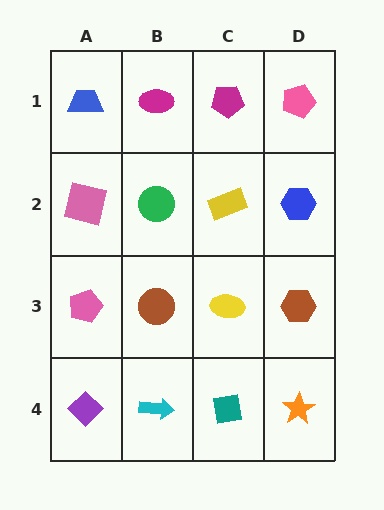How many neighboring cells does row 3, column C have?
4.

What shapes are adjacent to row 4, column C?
A yellow ellipse (row 3, column C), a cyan arrow (row 4, column B), an orange star (row 4, column D).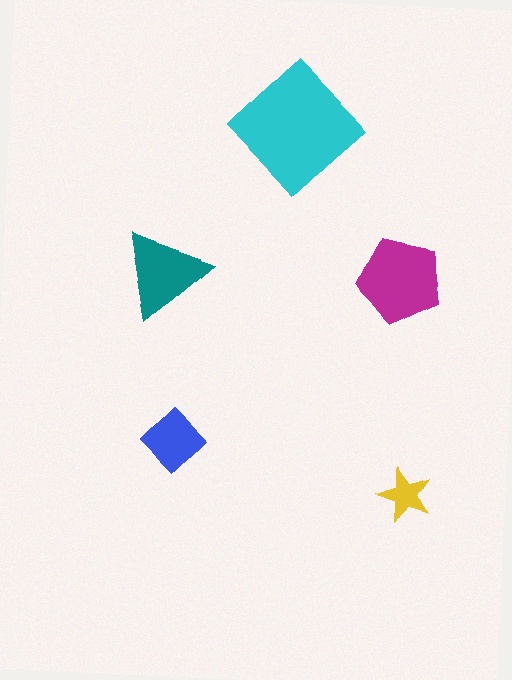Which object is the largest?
The cyan diamond.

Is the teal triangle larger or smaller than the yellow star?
Larger.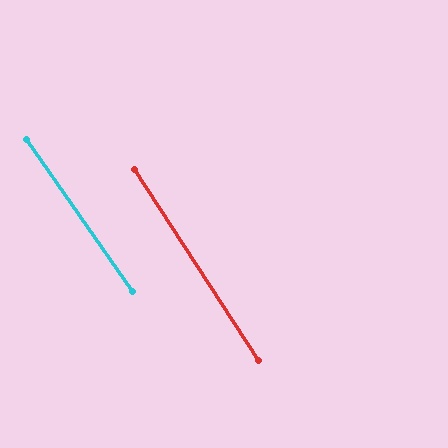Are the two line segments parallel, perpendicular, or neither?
Parallel — their directions differ by only 1.7°.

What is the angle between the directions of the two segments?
Approximately 2 degrees.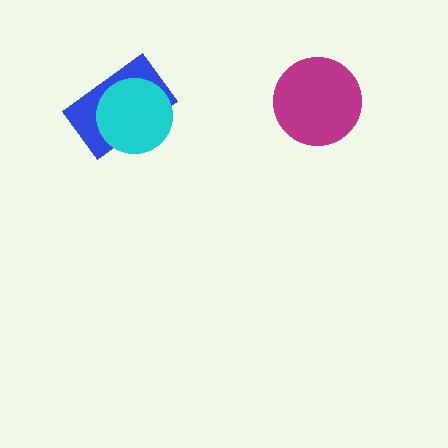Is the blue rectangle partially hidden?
Yes, it is partially covered by another shape.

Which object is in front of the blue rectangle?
The cyan circle is in front of the blue rectangle.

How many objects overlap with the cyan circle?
1 object overlaps with the cyan circle.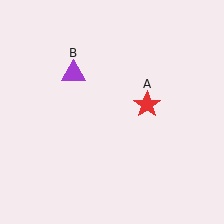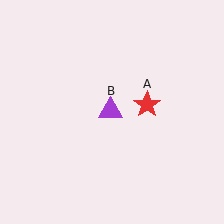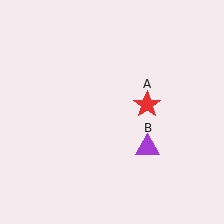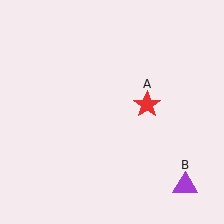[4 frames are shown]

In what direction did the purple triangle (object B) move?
The purple triangle (object B) moved down and to the right.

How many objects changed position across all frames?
1 object changed position: purple triangle (object B).